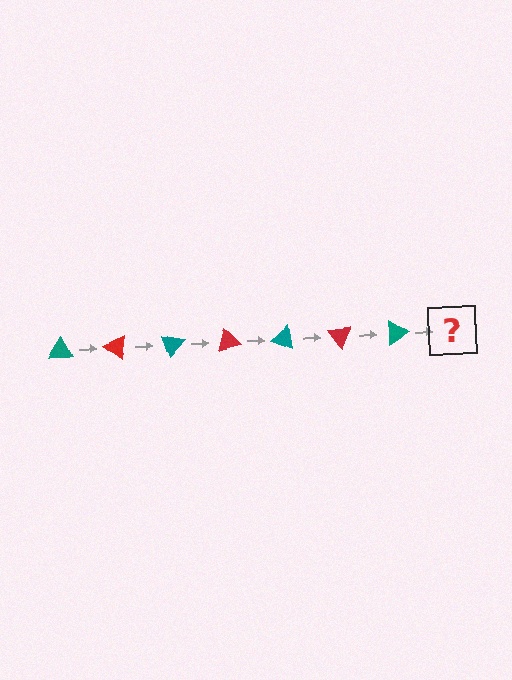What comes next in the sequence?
The next element should be a red triangle, rotated 245 degrees from the start.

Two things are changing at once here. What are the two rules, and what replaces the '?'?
The two rules are that it rotates 35 degrees each step and the color cycles through teal and red. The '?' should be a red triangle, rotated 245 degrees from the start.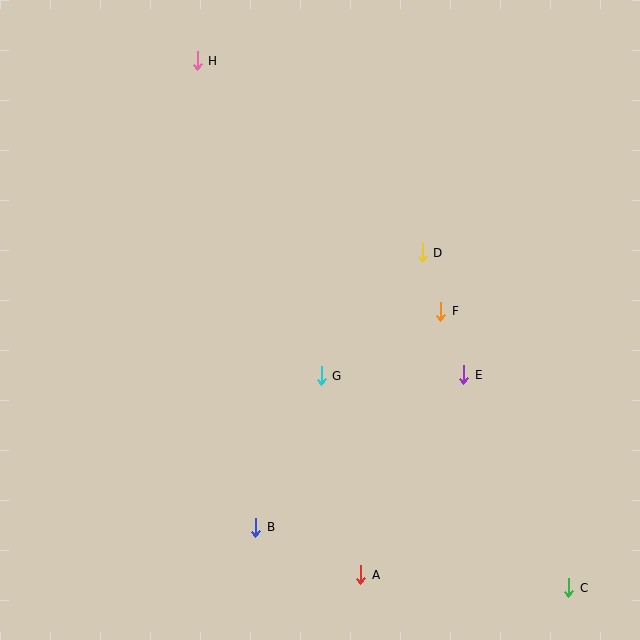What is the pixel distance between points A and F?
The distance between A and F is 275 pixels.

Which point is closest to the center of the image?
Point G at (321, 376) is closest to the center.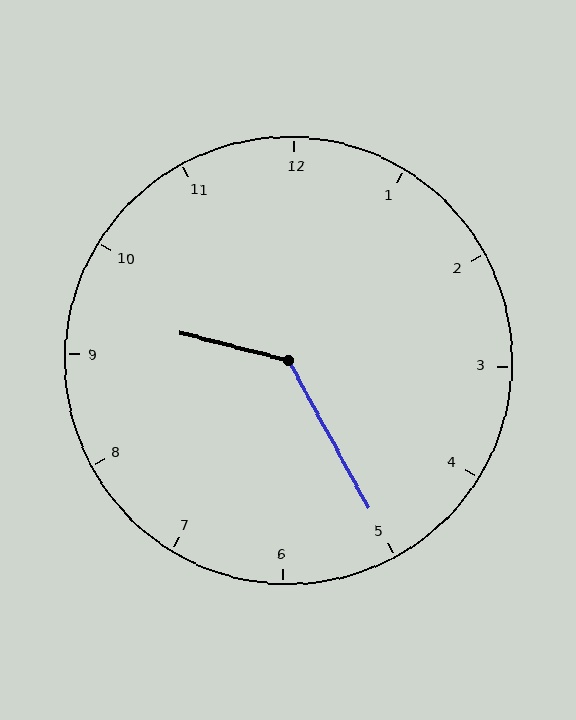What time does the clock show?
9:25.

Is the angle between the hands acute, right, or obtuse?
It is obtuse.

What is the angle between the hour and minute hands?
Approximately 132 degrees.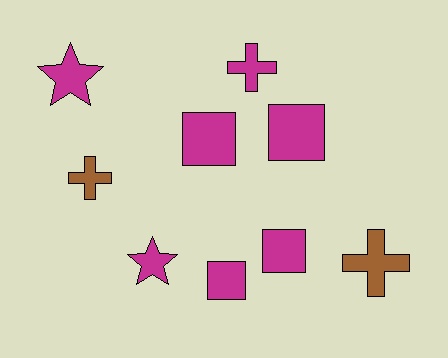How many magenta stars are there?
There are 2 magenta stars.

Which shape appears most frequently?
Square, with 4 objects.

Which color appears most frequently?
Magenta, with 7 objects.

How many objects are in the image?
There are 9 objects.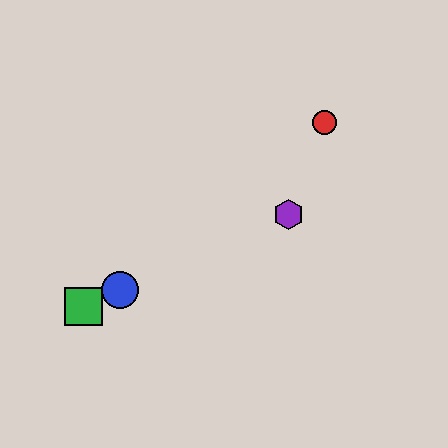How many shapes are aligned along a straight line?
4 shapes (the blue circle, the green square, the yellow hexagon, the purple hexagon) are aligned along a straight line.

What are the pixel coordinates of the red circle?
The red circle is at (324, 123).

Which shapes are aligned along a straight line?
The blue circle, the green square, the yellow hexagon, the purple hexagon are aligned along a straight line.